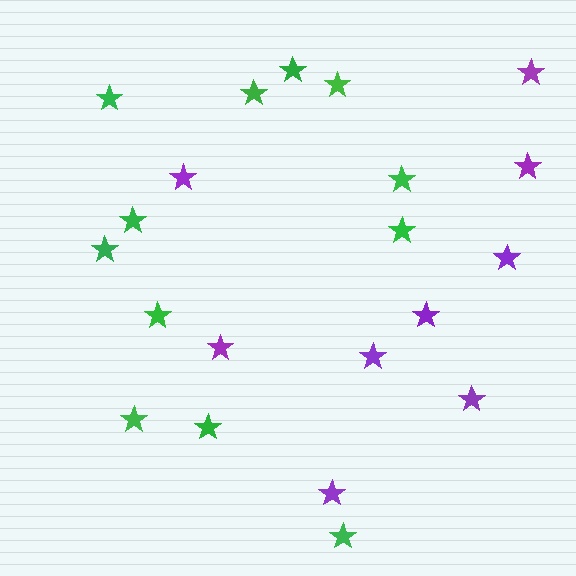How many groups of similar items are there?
There are 2 groups: one group of green stars (12) and one group of purple stars (9).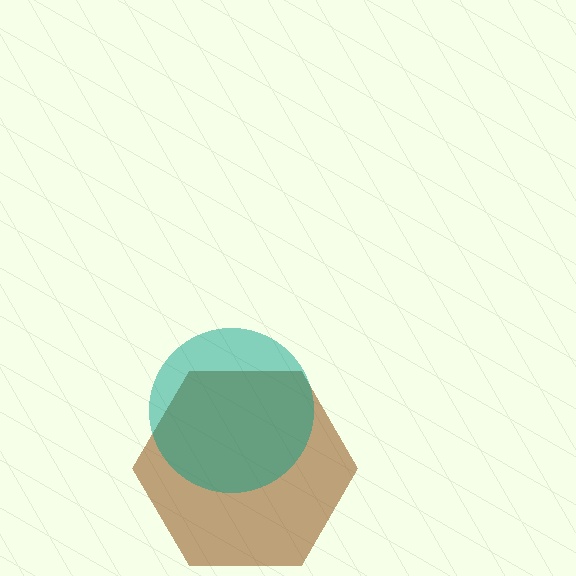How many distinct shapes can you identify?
There are 2 distinct shapes: a brown hexagon, a teal circle.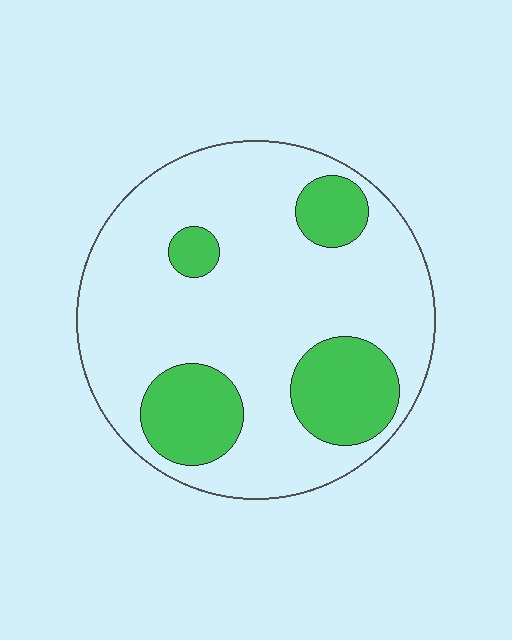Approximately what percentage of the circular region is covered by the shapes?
Approximately 25%.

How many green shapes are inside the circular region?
4.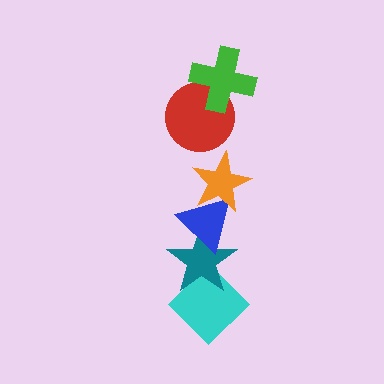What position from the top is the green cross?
The green cross is 1st from the top.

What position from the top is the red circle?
The red circle is 2nd from the top.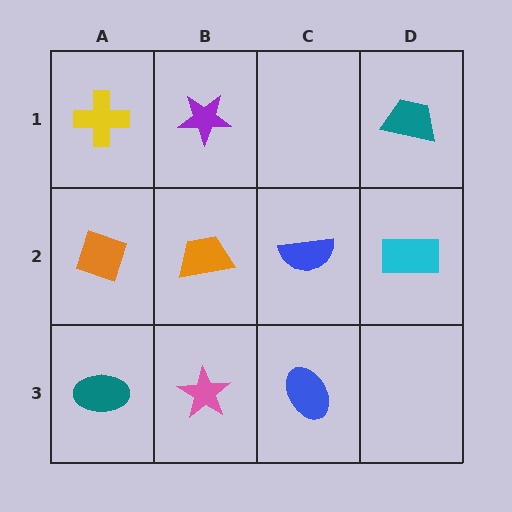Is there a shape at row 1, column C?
No, that cell is empty.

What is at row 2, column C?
A blue semicircle.